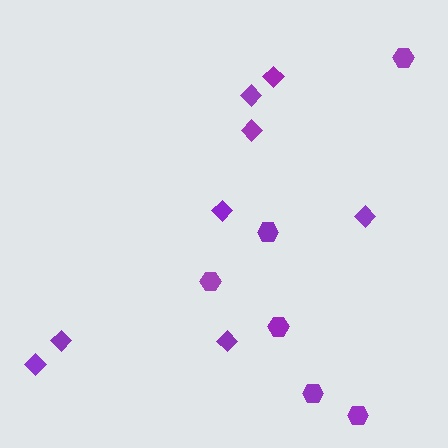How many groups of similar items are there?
There are 2 groups: one group of diamonds (8) and one group of hexagons (6).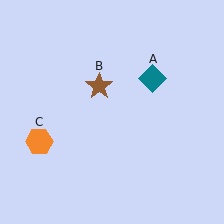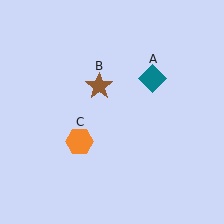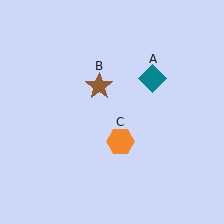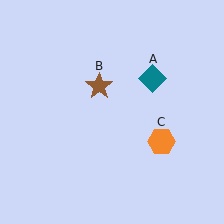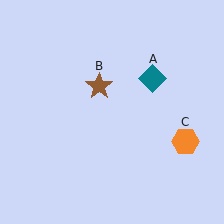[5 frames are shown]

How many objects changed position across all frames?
1 object changed position: orange hexagon (object C).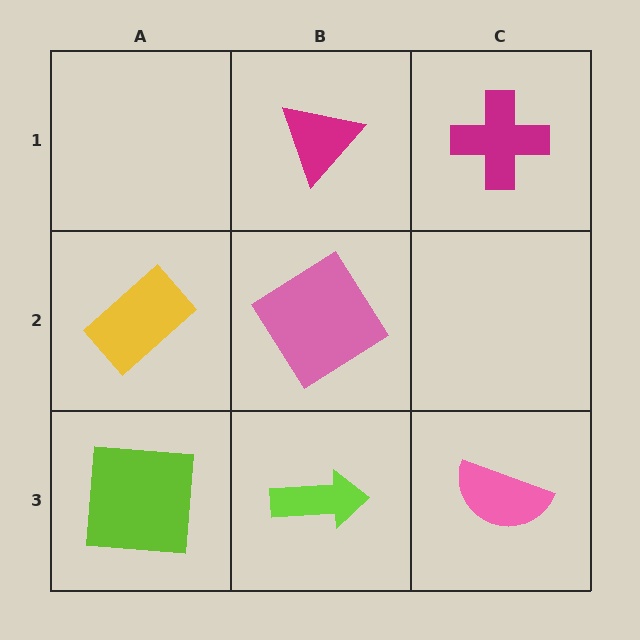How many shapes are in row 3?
3 shapes.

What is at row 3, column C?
A pink semicircle.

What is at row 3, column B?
A lime arrow.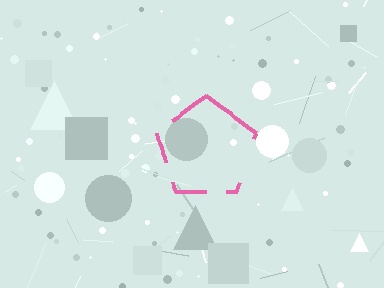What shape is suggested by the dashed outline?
The dashed outline suggests a pentagon.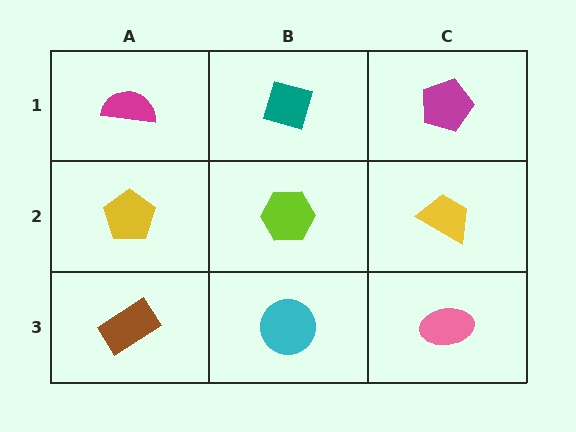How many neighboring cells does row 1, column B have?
3.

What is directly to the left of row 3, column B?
A brown rectangle.